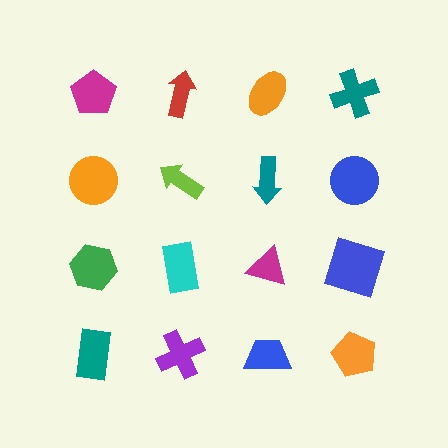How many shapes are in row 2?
4 shapes.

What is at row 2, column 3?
A teal arrow.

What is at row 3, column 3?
A magenta triangle.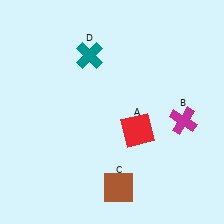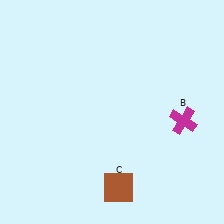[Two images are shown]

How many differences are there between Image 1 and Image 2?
There are 2 differences between the two images.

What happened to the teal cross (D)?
The teal cross (D) was removed in Image 2. It was in the top-left area of Image 1.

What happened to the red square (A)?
The red square (A) was removed in Image 2. It was in the bottom-right area of Image 1.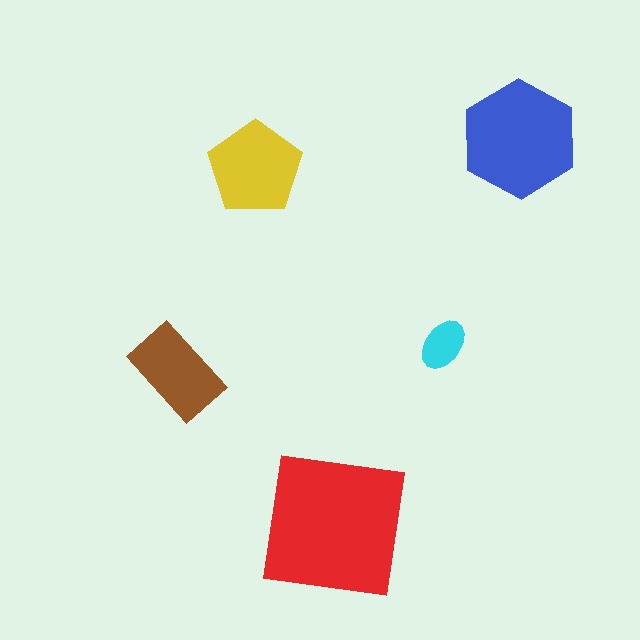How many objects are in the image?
There are 5 objects in the image.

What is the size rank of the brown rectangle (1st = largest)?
4th.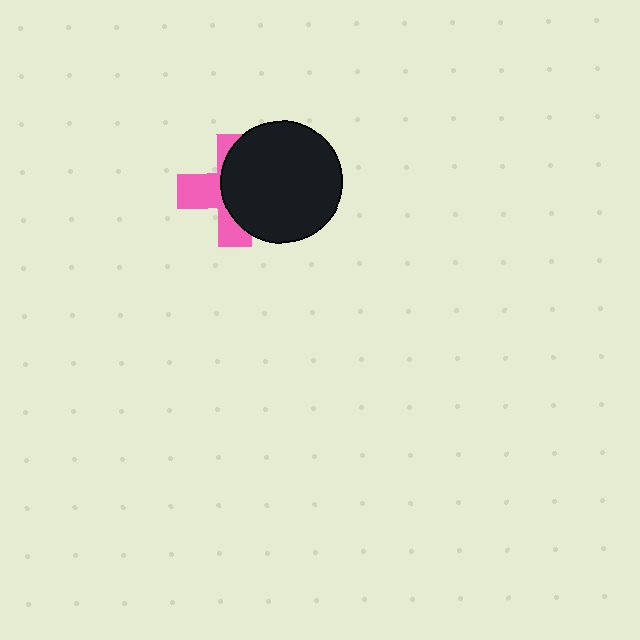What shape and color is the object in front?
The object in front is a black circle.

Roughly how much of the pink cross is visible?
A small part of it is visible (roughly 43%).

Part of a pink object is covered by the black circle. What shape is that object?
It is a cross.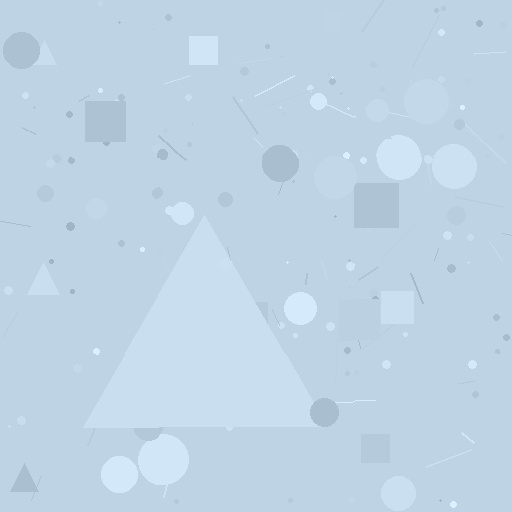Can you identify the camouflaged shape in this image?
The camouflaged shape is a triangle.